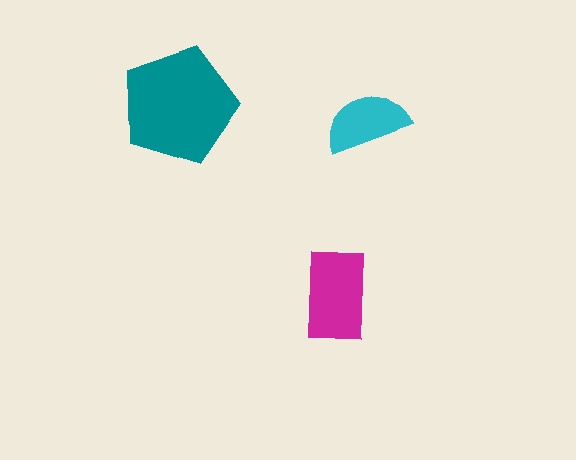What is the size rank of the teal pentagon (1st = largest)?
1st.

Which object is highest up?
The teal pentagon is topmost.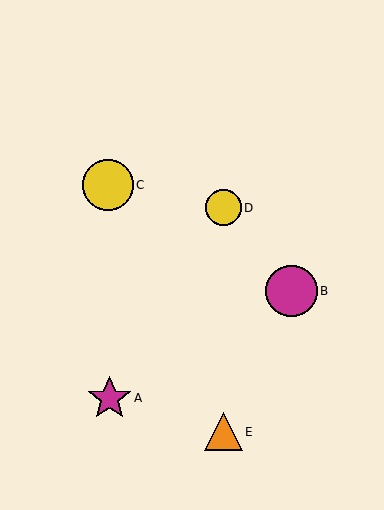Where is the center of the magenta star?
The center of the magenta star is at (110, 398).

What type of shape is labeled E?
Shape E is an orange triangle.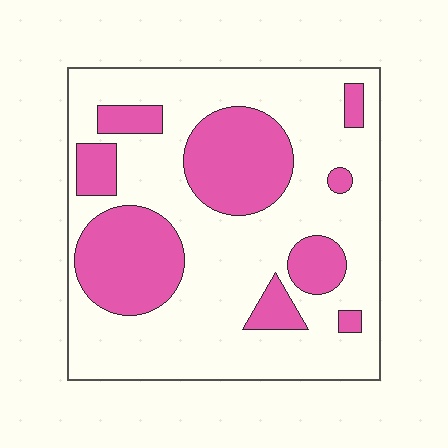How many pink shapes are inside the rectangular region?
9.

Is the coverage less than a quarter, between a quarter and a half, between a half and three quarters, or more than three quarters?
Between a quarter and a half.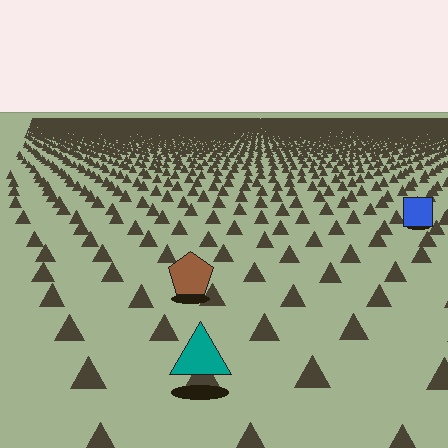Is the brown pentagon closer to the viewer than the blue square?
Yes. The brown pentagon is closer — you can tell from the texture gradient: the ground texture is coarser near it.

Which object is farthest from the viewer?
The blue square is farthest from the viewer. It appears smaller and the ground texture around it is denser.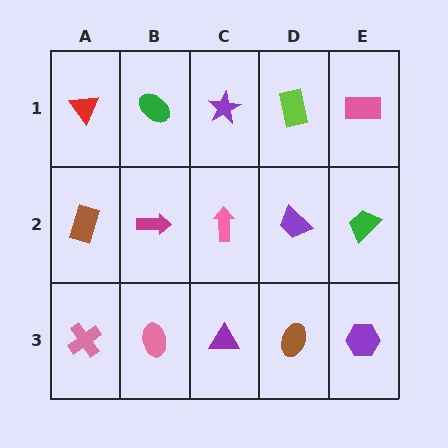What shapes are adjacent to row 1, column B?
A magenta arrow (row 2, column B), a red triangle (row 1, column A), a purple star (row 1, column C).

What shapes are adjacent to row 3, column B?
A magenta arrow (row 2, column B), a pink cross (row 3, column A), a purple triangle (row 3, column C).